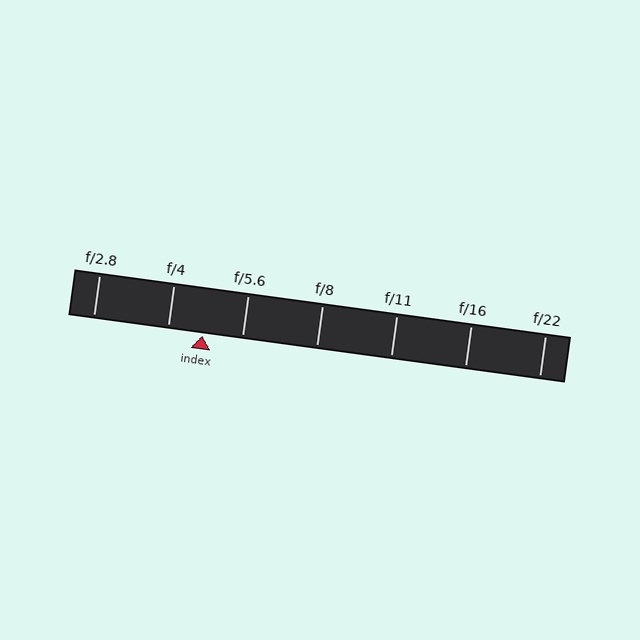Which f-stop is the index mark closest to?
The index mark is closest to f/4.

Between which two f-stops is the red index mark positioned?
The index mark is between f/4 and f/5.6.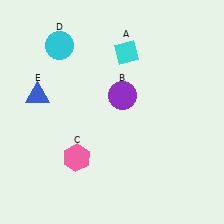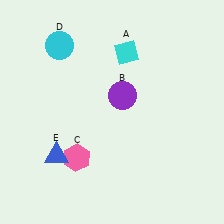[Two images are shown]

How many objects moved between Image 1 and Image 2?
1 object moved between the two images.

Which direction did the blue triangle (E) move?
The blue triangle (E) moved down.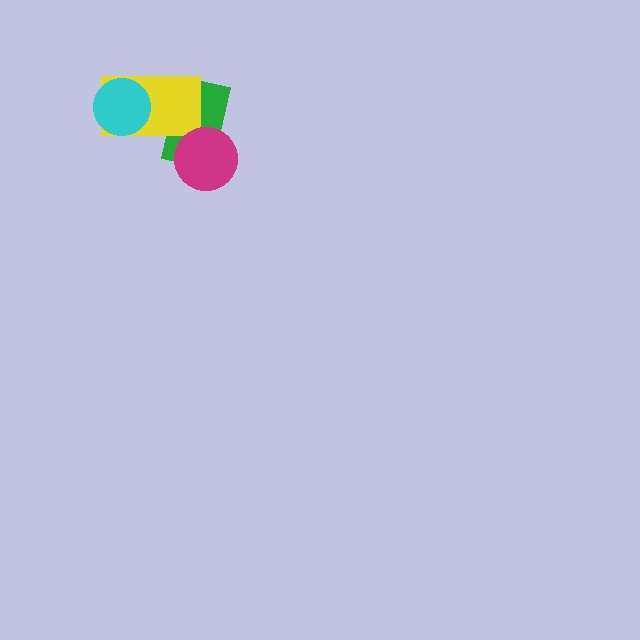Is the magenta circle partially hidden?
No, no other shape covers it.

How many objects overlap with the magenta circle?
1 object overlaps with the magenta circle.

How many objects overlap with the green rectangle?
2 objects overlap with the green rectangle.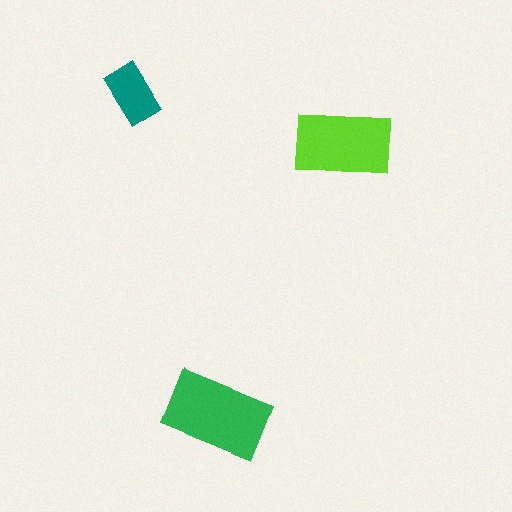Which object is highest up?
The teal rectangle is topmost.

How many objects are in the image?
There are 3 objects in the image.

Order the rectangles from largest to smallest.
the green one, the lime one, the teal one.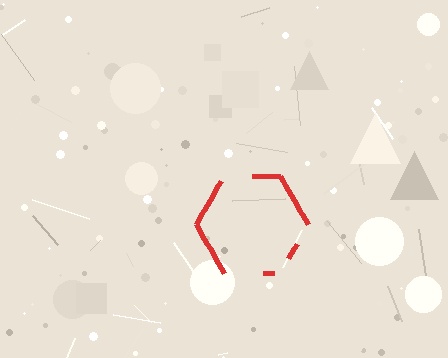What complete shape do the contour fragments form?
The contour fragments form a hexagon.